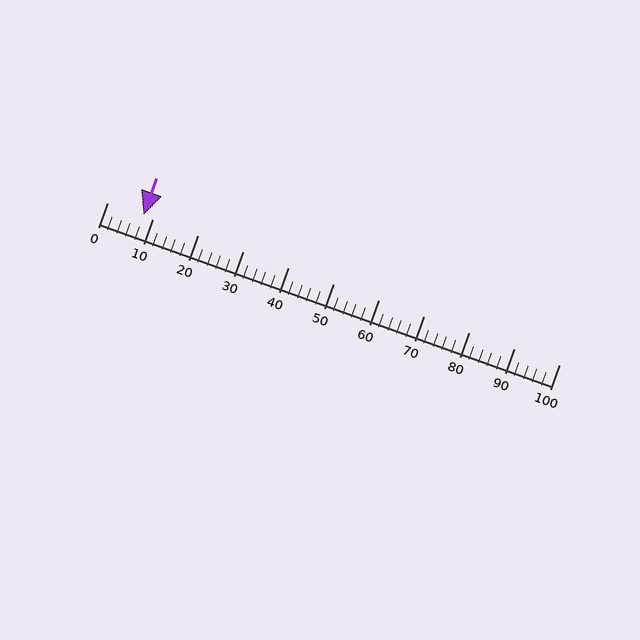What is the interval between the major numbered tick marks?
The major tick marks are spaced 10 units apart.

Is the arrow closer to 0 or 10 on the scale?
The arrow is closer to 10.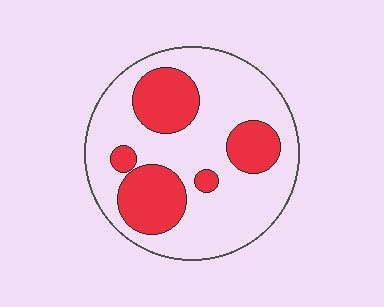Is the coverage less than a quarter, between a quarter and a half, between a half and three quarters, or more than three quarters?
Between a quarter and a half.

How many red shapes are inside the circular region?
5.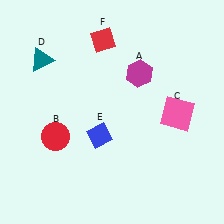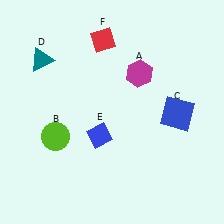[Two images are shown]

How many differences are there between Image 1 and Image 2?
There are 2 differences between the two images.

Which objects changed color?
B changed from red to lime. C changed from pink to blue.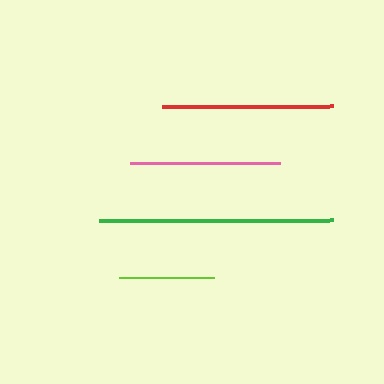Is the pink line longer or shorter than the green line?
The green line is longer than the pink line.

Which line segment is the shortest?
The lime line is the shortest at approximately 95 pixels.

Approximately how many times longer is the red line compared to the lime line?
The red line is approximately 1.8 times the length of the lime line.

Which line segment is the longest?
The green line is the longest at approximately 233 pixels.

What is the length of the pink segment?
The pink segment is approximately 149 pixels long.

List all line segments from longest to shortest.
From longest to shortest: green, red, pink, lime.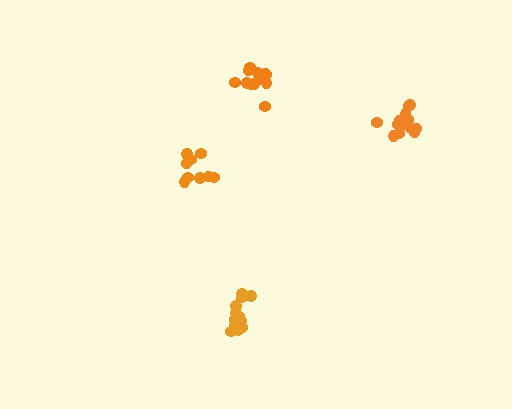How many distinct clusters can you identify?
There are 4 distinct clusters.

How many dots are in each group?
Group 1: 13 dots, Group 2: 13 dots, Group 3: 9 dots, Group 4: 14 dots (49 total).